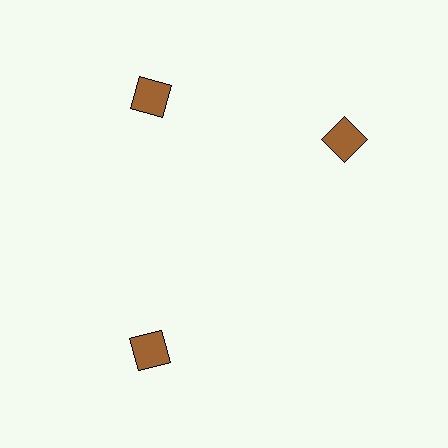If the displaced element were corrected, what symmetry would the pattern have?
It would have 3-fold rotational symmetry — the pattern would map onto itself every 120 degrees.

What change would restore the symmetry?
The symmetry would be restored by rotating it back into even spacing with its neighbors so that all 3 squares sit at equal angles and equal distance from the center.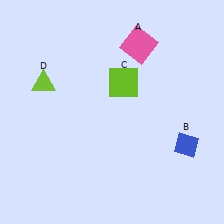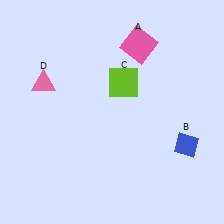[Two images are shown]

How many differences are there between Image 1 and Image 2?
There is 1 difference between the two images.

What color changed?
The triangle (D) changed from lime in Image 1 to pink in Image 2.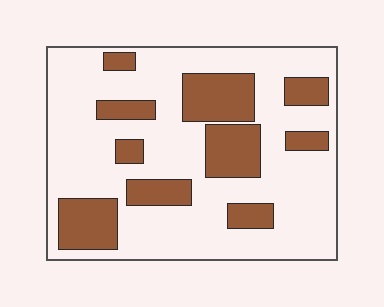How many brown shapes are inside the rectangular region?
10.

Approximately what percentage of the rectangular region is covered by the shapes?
Approximately 30%.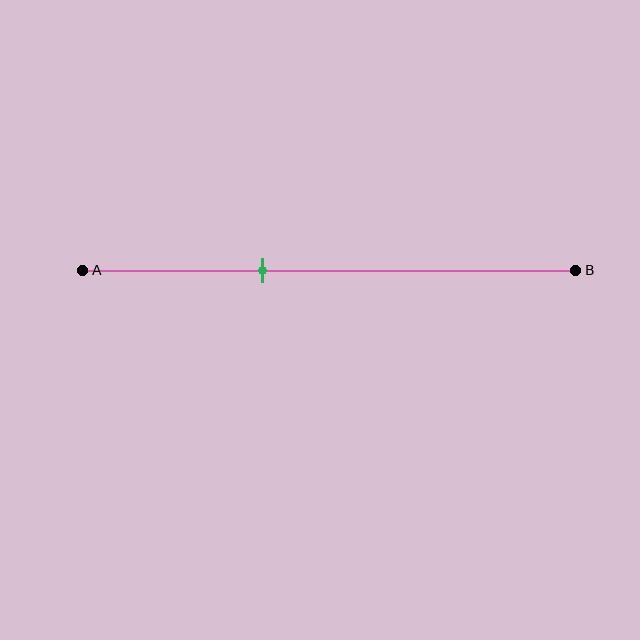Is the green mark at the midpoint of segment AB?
No, the mark is at about 35% from A, not at the 50% midpoint.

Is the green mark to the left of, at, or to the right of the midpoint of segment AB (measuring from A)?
The green mark is to the left of the midpoint of segment AB.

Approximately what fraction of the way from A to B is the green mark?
The green mark is approximately 35% of the way from A to B.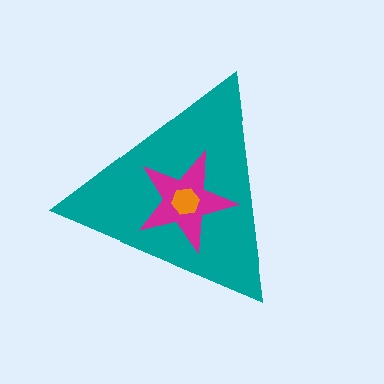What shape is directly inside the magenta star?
The orange hexagon.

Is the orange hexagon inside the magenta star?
Yes.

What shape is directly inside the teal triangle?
The magenta star.